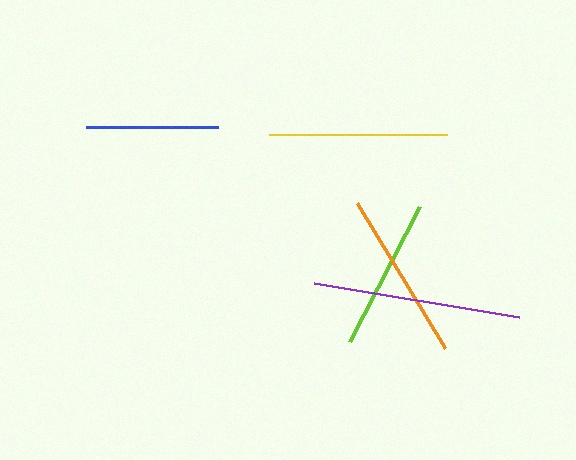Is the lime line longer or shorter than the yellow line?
The yellow line is longer than the lime line.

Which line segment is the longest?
The purple line is the longest at approximately 208 pixels.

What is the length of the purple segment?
The purple segment is approximately 208 pixels long.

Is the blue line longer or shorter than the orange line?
The orange line is longer than the blue line.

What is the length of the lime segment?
The lime segment is approximately 152 pixels long.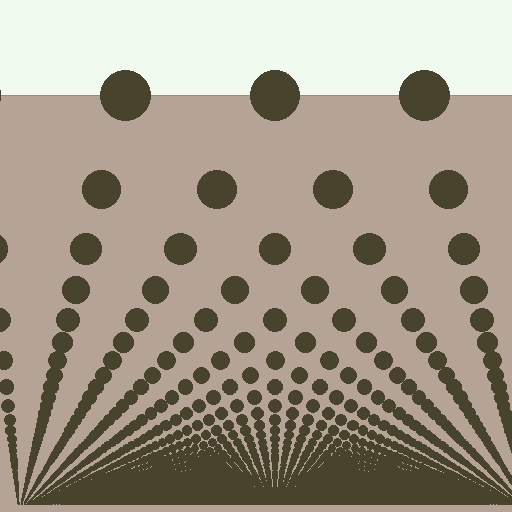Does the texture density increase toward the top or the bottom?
Density increases toward the bottom.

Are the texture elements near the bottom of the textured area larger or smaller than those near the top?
Smaller. The gradient is inverted — elements near the bottom are smaller and denser.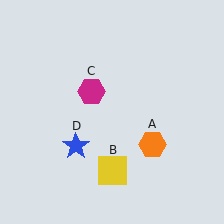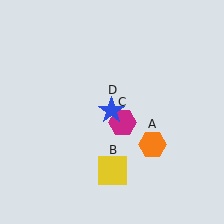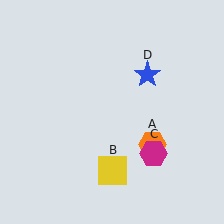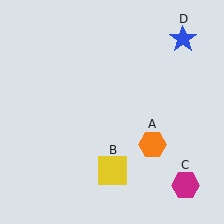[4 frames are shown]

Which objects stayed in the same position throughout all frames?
Orange hexagon (object A) and yellow square (object B) remained stationary.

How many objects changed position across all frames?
2 objects changed position: magenta hexagon (object C), blue star (object D).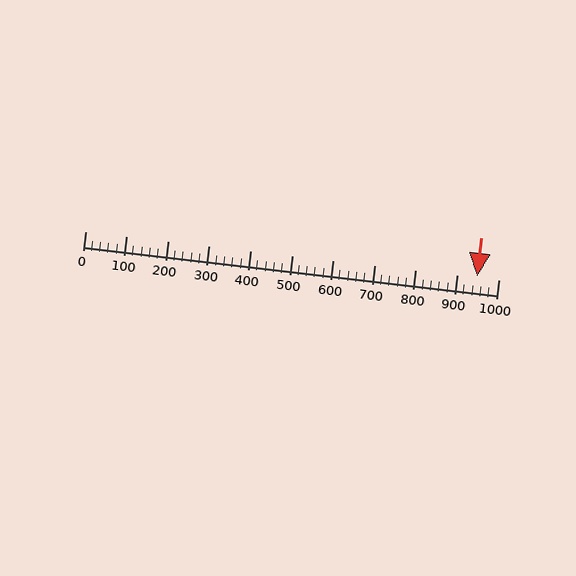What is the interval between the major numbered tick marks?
The major tick marks are spaced 100 units apart.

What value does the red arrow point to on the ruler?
The red arrow points to approximately 949.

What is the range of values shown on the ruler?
The ruler shows values from 0 to 1000.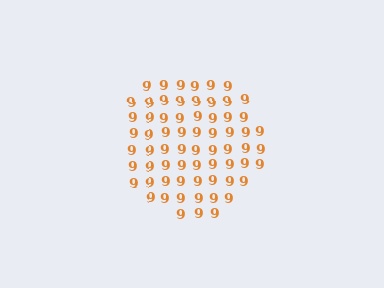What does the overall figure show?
The overall figure shows a circle.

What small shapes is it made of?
It is made of small digit 9's.